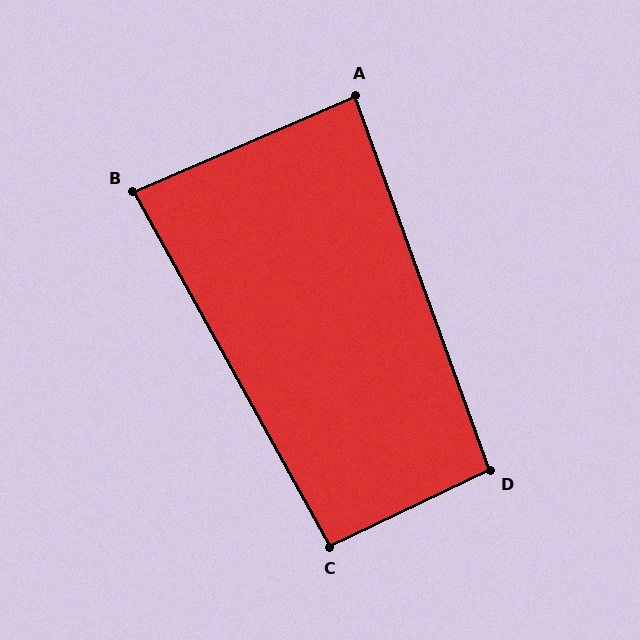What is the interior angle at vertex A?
Approximately 86 degrees (approximately right).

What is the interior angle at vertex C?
Approximately 94 degrees (approximately right).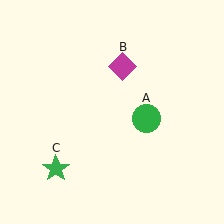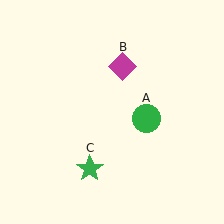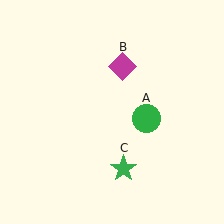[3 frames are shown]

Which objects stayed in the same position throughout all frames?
Green circle (object A) and magenta diamond (object B) remained stationary.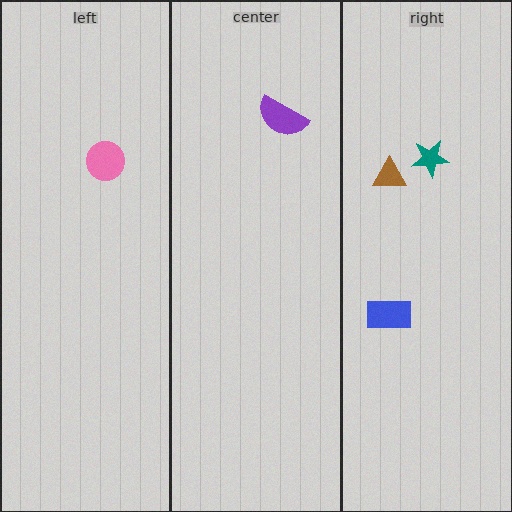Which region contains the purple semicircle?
The center region.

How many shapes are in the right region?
3.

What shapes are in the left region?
The pink circle.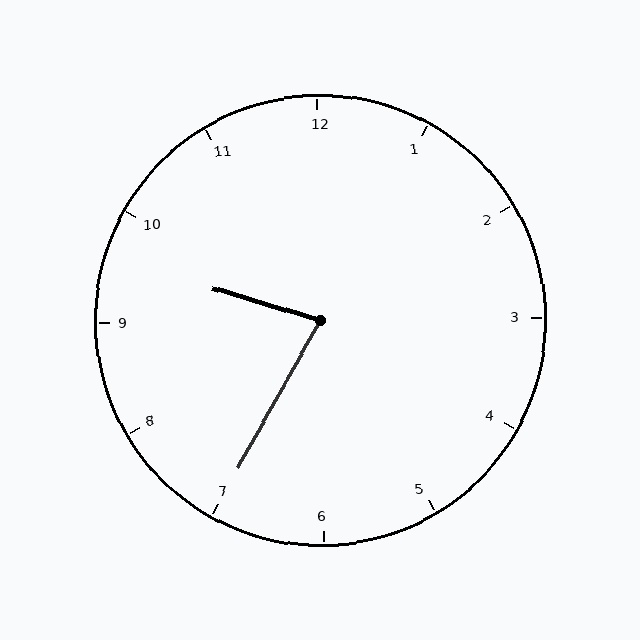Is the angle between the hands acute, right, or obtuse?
It is acute.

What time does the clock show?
9:35.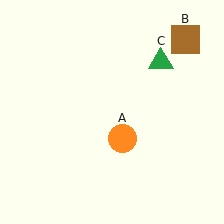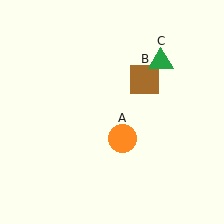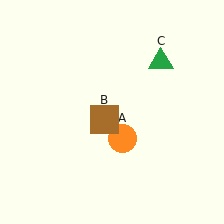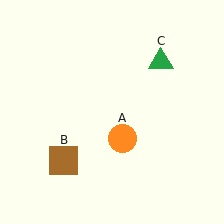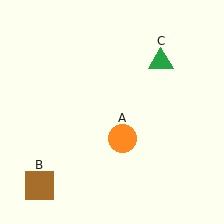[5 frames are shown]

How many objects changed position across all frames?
1 object changed position: brown square (object B).